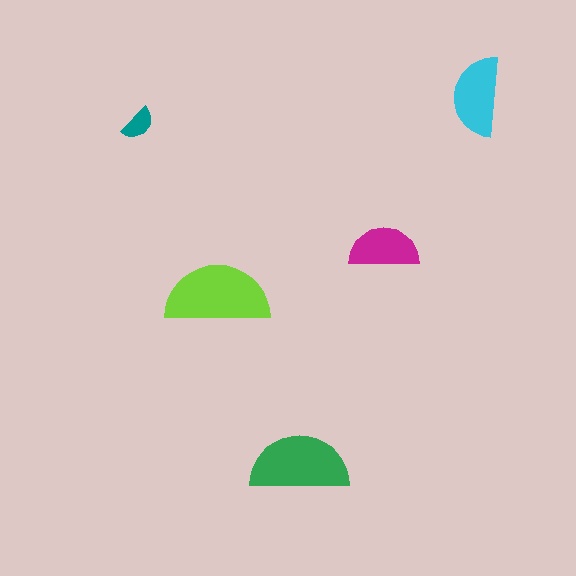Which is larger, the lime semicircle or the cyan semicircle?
The lime one.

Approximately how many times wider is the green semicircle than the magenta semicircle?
About 1.5 times wider.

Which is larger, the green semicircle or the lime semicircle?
The lime one.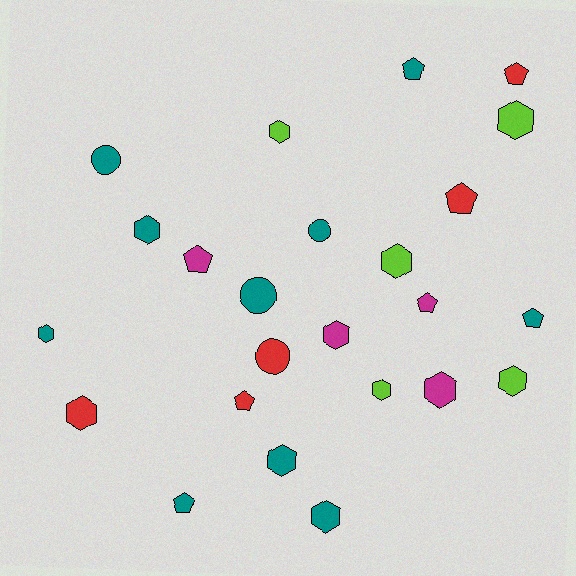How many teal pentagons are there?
There are 3 teal pentagons.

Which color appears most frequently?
Teal, with 10 objects.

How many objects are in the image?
There are 24 objects.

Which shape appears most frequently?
Hexagon, with 12 objects.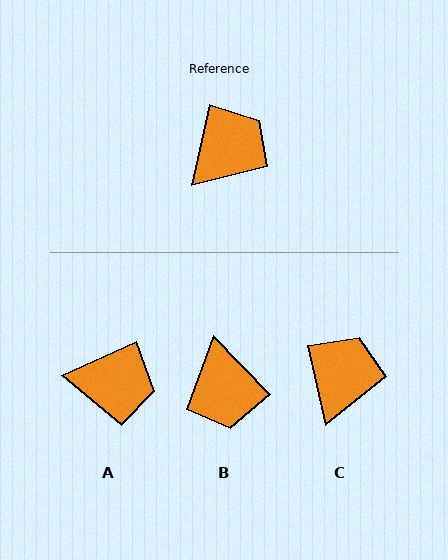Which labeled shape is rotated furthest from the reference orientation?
B, about 123 degrees away.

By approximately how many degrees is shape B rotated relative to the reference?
Approximately 123 degrees clockwise.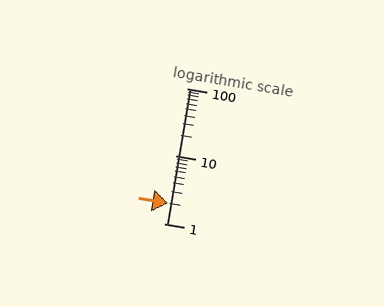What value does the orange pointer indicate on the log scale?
The pointer indicates approximately 2.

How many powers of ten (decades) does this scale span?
The scale spans 2 decades, from 1 to 100.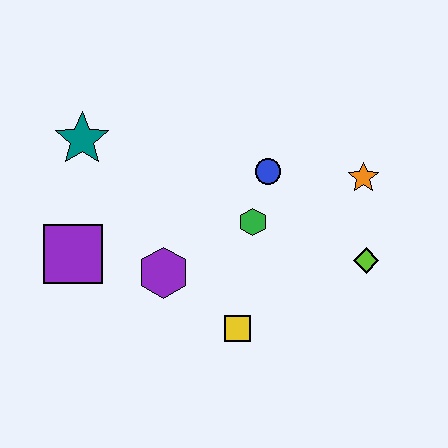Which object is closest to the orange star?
The lime diamond is closest to the orange star.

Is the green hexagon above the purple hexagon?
Yes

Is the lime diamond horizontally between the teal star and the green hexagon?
No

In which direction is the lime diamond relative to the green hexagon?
The lime diamond is to the right of the green hexagon.